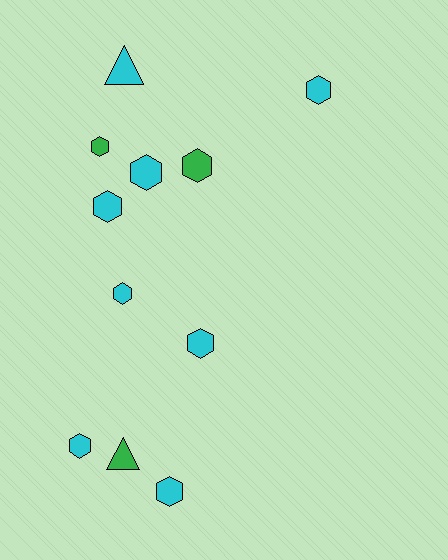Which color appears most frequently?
Cyan, with 8 objects.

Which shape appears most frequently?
Hexagon, with 9 objects.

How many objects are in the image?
There are 11 objects.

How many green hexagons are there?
There are 2 green hexagons.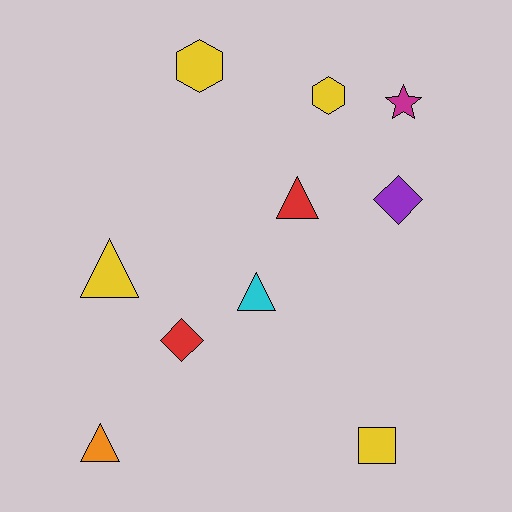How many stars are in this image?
There is 1 star.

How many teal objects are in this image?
There are no teal objects.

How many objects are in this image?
There are 10 objects.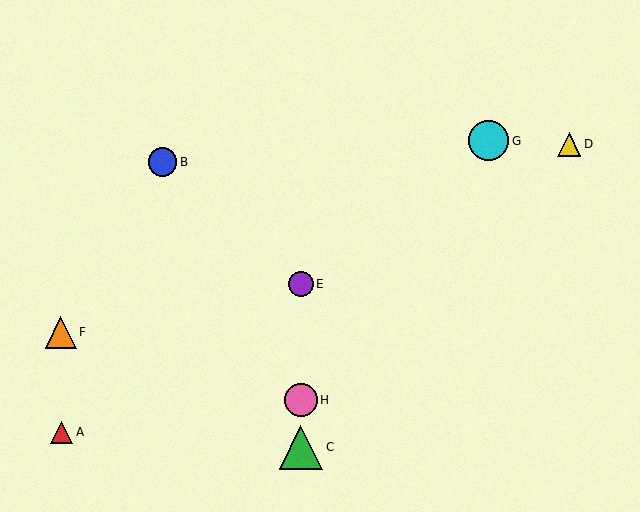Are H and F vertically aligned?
No, H is at x≈301 and F is at x≈61.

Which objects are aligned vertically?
Objects C, E, H are aligned vertically.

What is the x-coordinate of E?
Object E is at x≈301.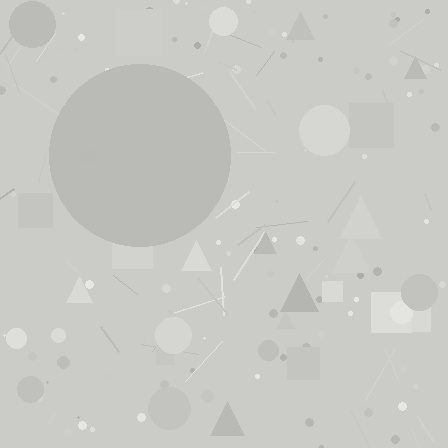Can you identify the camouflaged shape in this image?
The camouflaged shape is a circle.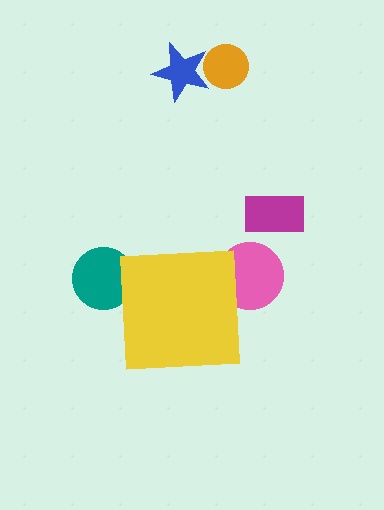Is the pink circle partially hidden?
Yes, the pink circle is partially hidden behind the yellow square.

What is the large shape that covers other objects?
A yellow square.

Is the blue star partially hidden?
No, the blue star is fully visible.